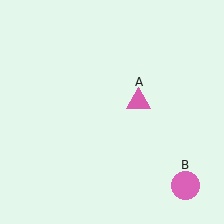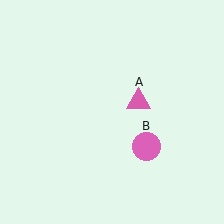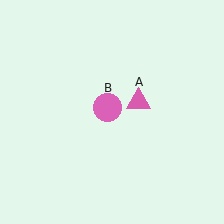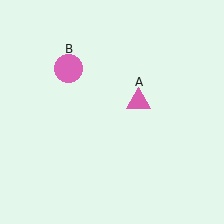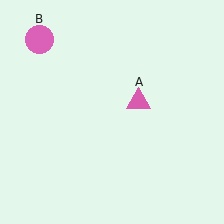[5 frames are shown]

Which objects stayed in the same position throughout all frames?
Pink triangle (object A) remained stationary.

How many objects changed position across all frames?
1 object changed position: pink circle (object B).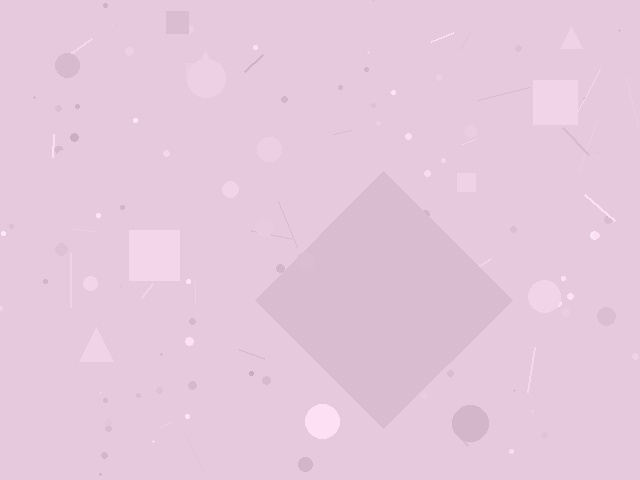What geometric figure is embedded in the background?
A diamond is embedded in the background.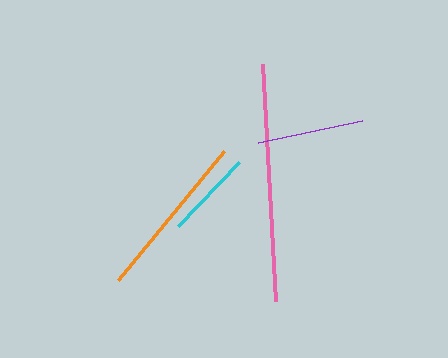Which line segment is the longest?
The pink line is the longest at approximately 237 pixels.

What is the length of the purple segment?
The purple segment is approximately 106 pixels long.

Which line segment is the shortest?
The cyan line is the shortest at approximately 89 pixels.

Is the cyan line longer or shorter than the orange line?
The orange line is longer than the cyan line.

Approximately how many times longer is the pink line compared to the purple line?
The pink line is approximately 2.2 times the length of the purple line.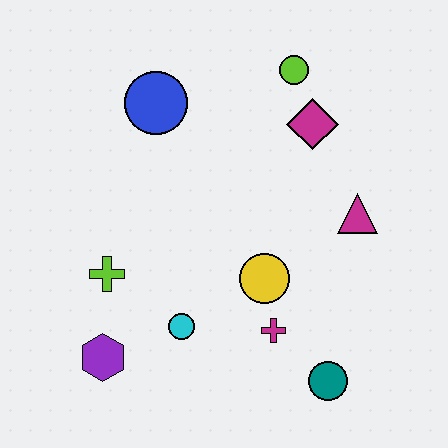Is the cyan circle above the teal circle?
Yes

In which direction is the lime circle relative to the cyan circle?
The lime circle is above the cyan circle.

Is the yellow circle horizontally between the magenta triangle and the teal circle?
No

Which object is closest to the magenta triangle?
The magenta diamond is closest to the magenta triangle.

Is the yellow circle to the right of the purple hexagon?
Yes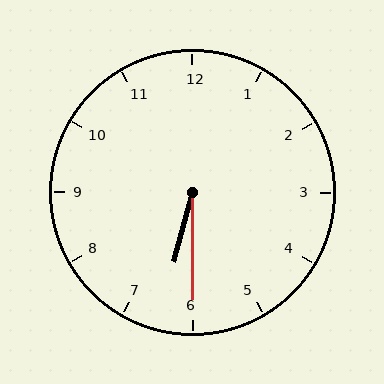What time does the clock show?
6:30.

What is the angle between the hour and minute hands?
Approximately 15 degrees.